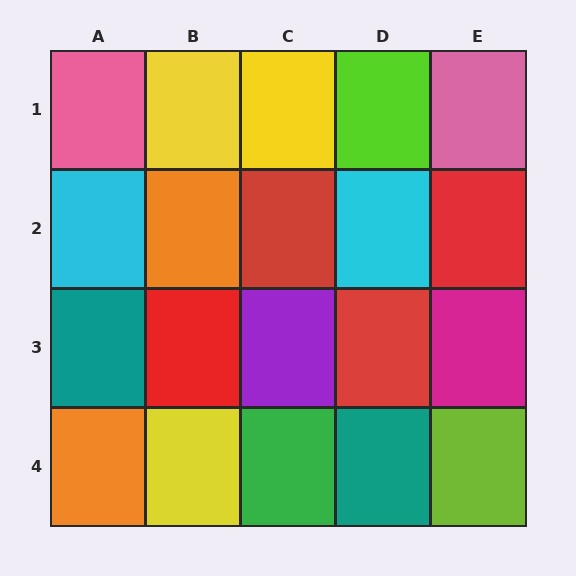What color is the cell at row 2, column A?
Cyan.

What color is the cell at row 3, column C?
Purple.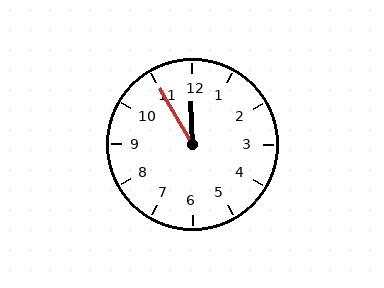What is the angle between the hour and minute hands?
Approximately 28 degrees.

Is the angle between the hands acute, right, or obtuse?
It is acute.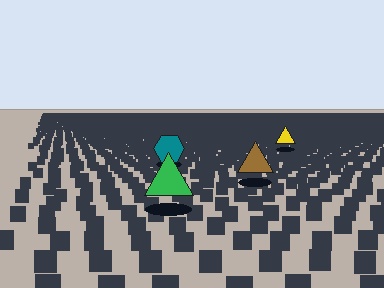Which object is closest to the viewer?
The green triangle is closest. The texture marks near it are larger and more spread out.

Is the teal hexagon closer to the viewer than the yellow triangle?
Yes. The teal hexagon is closer — you can tell from the texture gradient: the ground texture is coarser near it.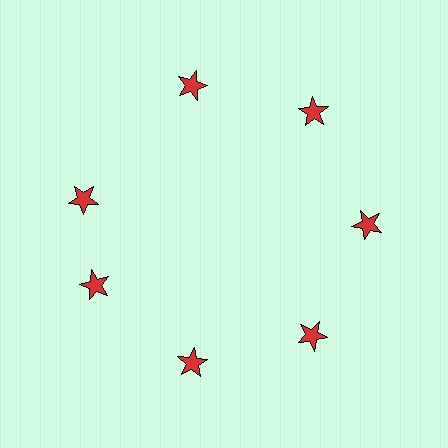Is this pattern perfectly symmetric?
No. The 7 red stars are arranged in a ring, but one element near the 10 o'clock position is rotated out of alignment along the ring, breaking the 7-fold rotational symmetry.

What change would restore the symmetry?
The symmetry would be restored by rotating it back into even spacing with its neighbors so that all 7 stars sit at equal angles and equal distance from the center.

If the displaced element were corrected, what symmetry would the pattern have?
It would have 7-fold rotational symmetry — the pattern would map onto itself every 51 degrees.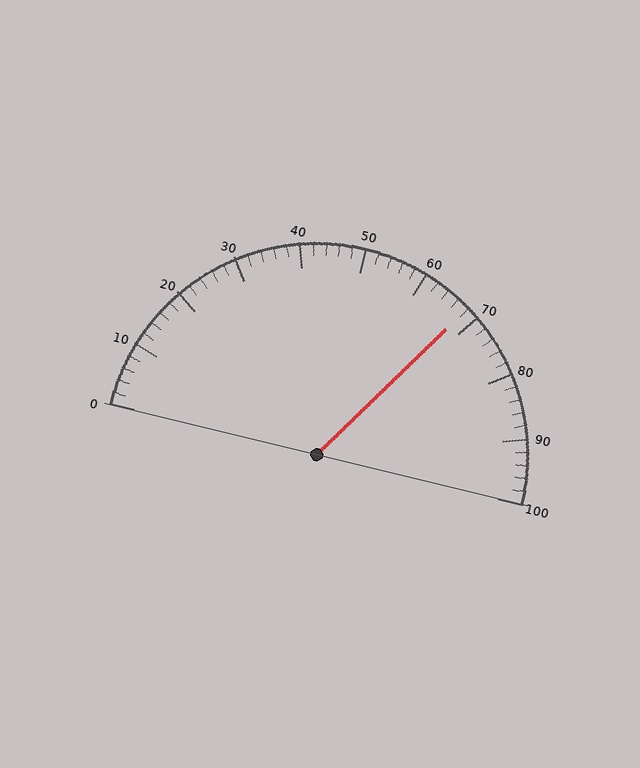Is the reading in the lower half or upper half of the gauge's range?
The reading is in the upper half of the range (0 to 100).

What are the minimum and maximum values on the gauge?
The gauge ranges from 0 to 100.